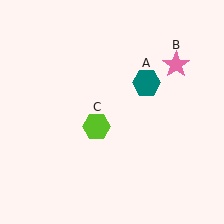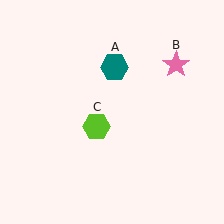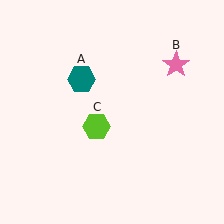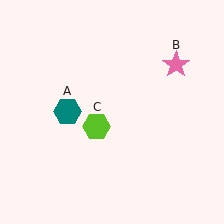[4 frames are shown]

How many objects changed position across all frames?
1 object changed position: teal hexagon (object A).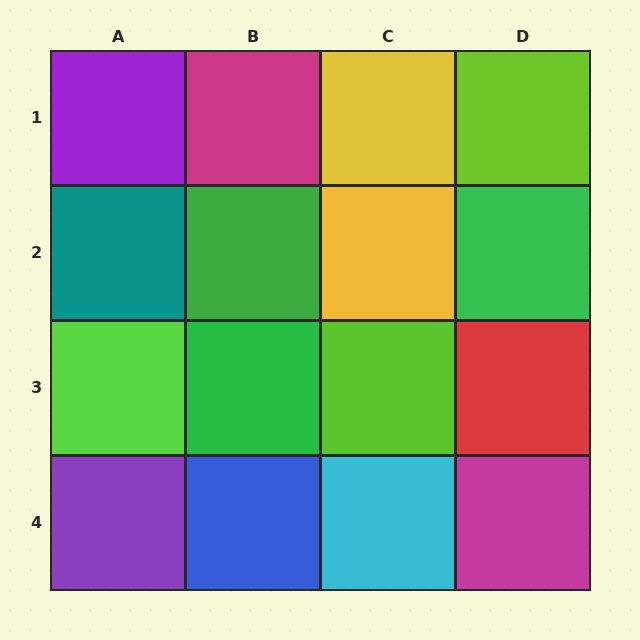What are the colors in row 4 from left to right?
Purple, blue, cyan, magenta.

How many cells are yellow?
2 cells are yellow.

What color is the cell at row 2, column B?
Green.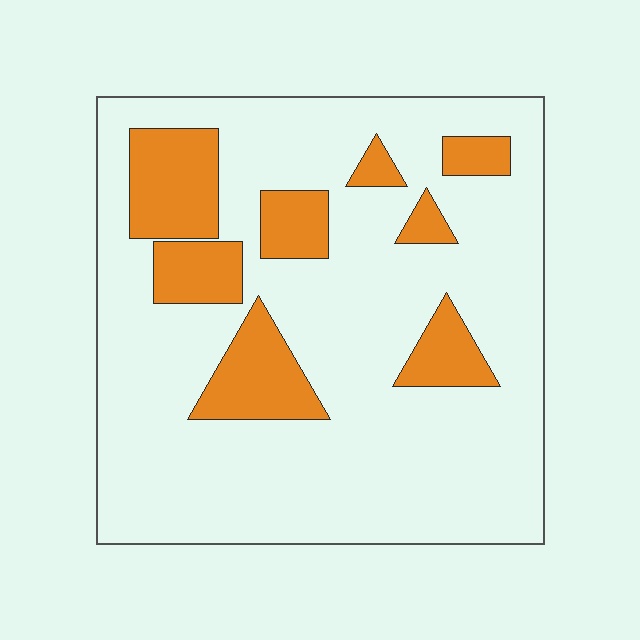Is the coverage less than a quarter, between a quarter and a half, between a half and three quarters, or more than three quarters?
Less than a quarter.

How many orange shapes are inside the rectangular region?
8.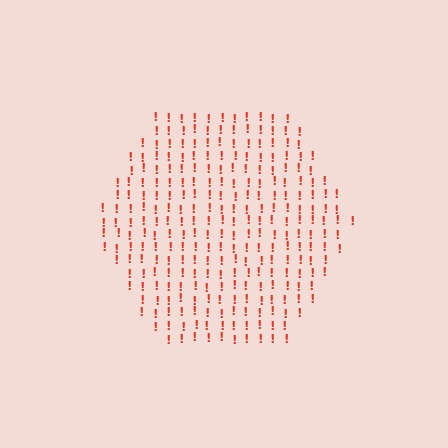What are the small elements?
The small elements are exclamation marks.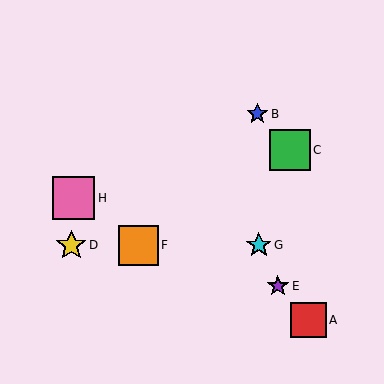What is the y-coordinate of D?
Object D is at y≈245.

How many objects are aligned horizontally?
3 objects (D, F, G) are aligned horizontally.